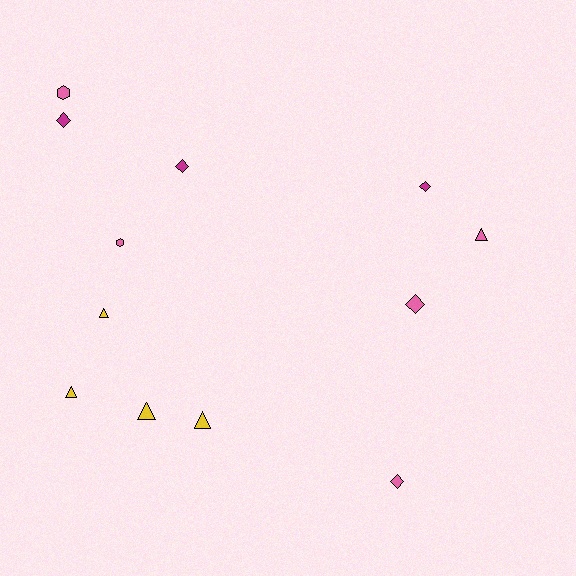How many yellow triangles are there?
There are 4 yellow triangles.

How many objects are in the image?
There are 12 objects.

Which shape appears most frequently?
Diamond, with 5 objects.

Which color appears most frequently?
Pink, with 5 objects.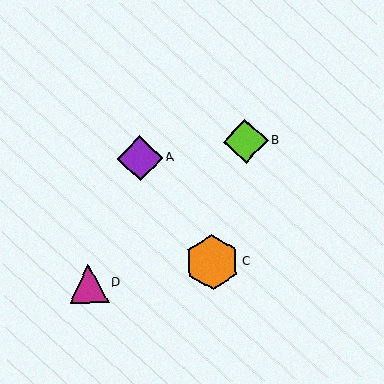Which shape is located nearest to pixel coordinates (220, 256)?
The orange hexagon (labeled C) at (212, 262) is nearest to that location.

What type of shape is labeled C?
Shape C is an orange hexagon.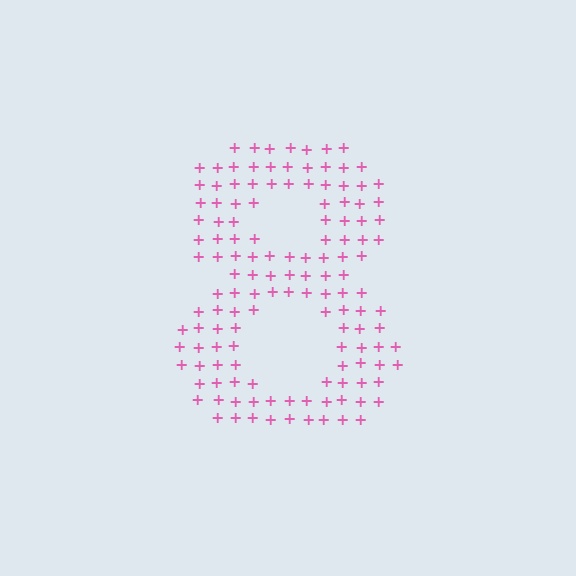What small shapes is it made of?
It is made of small plus signs.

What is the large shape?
The large shape is the digit 8.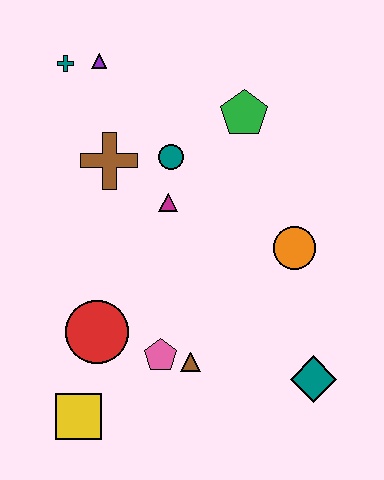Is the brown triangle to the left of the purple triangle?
No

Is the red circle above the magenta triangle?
No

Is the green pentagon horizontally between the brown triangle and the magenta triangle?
No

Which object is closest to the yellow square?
The red circle is closest to the yellow square.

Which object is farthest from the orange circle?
The teal cross is farthest from the orange circle.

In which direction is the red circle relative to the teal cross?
The red circle is below the teal cross.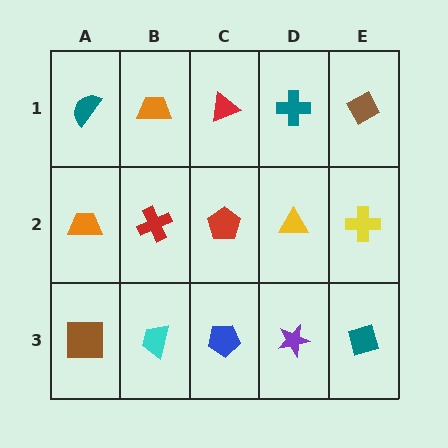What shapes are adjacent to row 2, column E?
A brown diamond (row 1, column E), a teal diamond (row 3, column E), a yellow triangle (row 2, column D).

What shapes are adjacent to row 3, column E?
A yellow cross (row 2, column E), a purple star (row 3, column D).